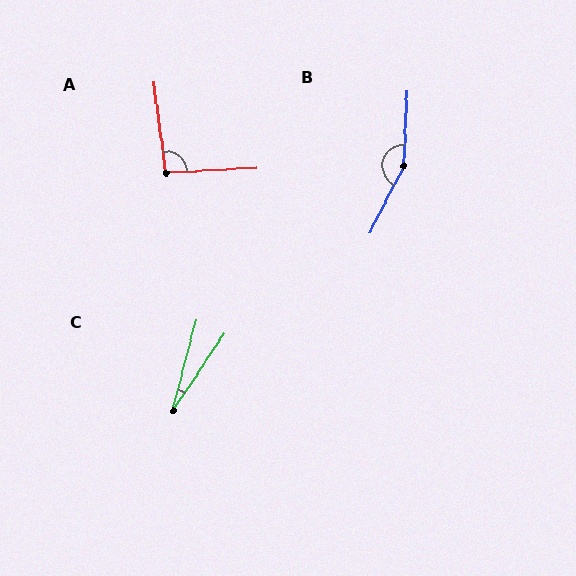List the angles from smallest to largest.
C (19°), A (94°), B (156°).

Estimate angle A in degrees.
Approximately 94 degrees.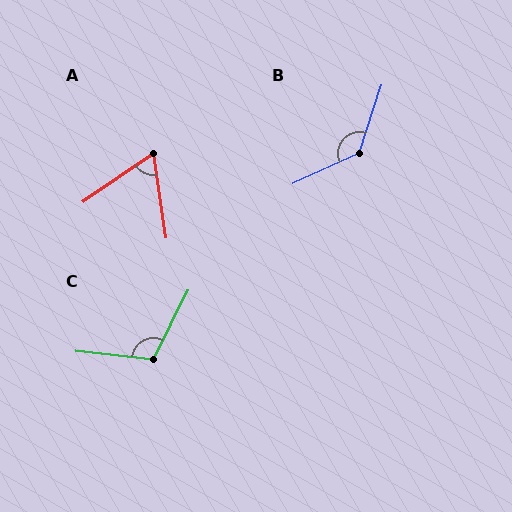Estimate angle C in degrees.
Approximately 110 degrees.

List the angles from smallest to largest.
A (64°), C (110°), B (133°).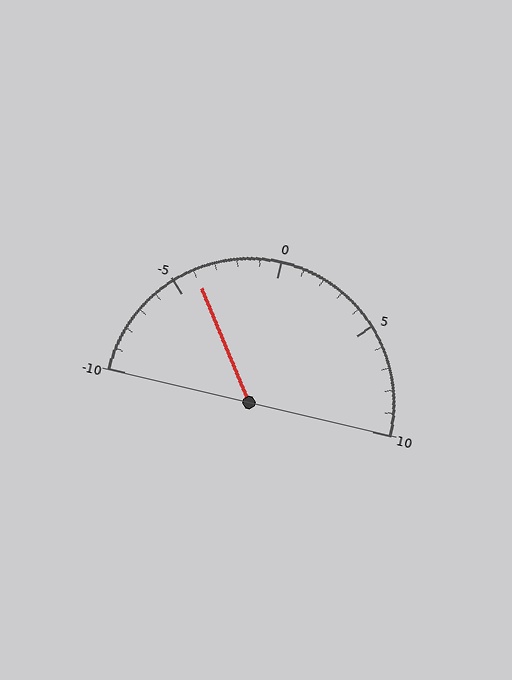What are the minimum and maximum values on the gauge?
The gauge ranges from -10 to 10.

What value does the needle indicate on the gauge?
The needle indicates approximately -4.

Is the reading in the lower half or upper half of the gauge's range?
The reading is in the lower half of the range (-10 to 10).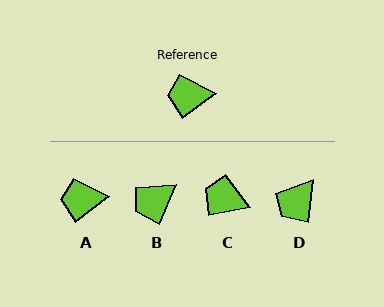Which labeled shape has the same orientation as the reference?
A.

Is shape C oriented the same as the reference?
No, it is off by about 26 degrees.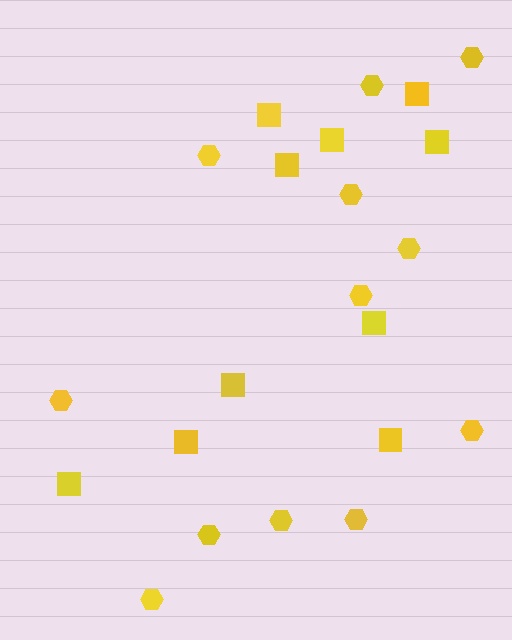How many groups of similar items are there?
There are 2 groups: one group of squares (10) and one group of hexagons (12).